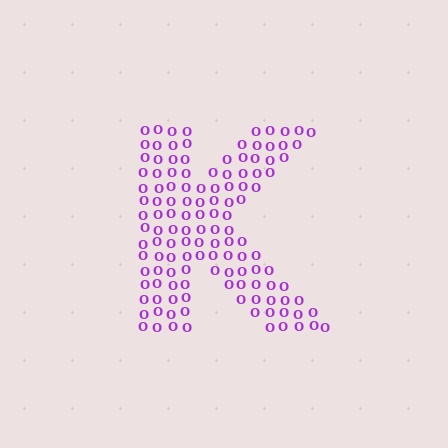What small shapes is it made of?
It is made of small letter O's.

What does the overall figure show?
The overall figure shows the letter K.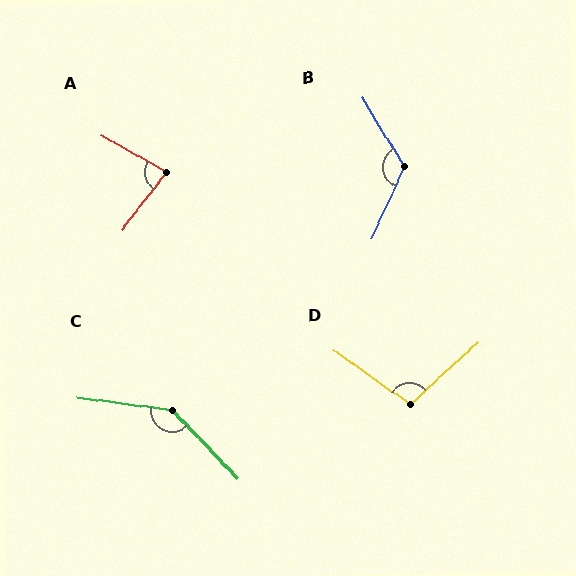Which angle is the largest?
C, at approximately 141 degrees.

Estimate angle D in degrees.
Approximately 103 degrees.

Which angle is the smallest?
A, at approximately 82 degrees.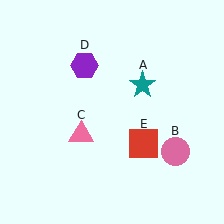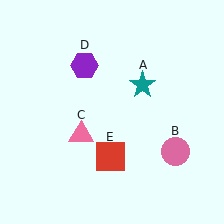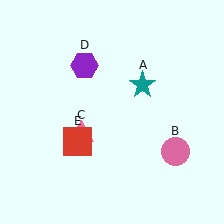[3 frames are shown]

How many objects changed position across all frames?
1 object changed position: red square (object E).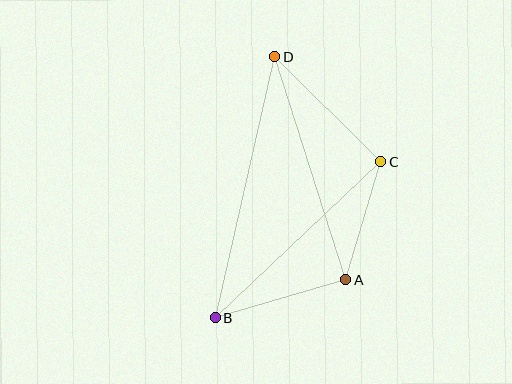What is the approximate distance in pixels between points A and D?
The distance between A and D is approximately 234 pixels.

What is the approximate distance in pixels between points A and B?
The distance between A and B is approximately 136 pixels.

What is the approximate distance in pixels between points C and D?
The distance between C and D is approximately 149 pixels.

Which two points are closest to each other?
Points A and C are closest to each other.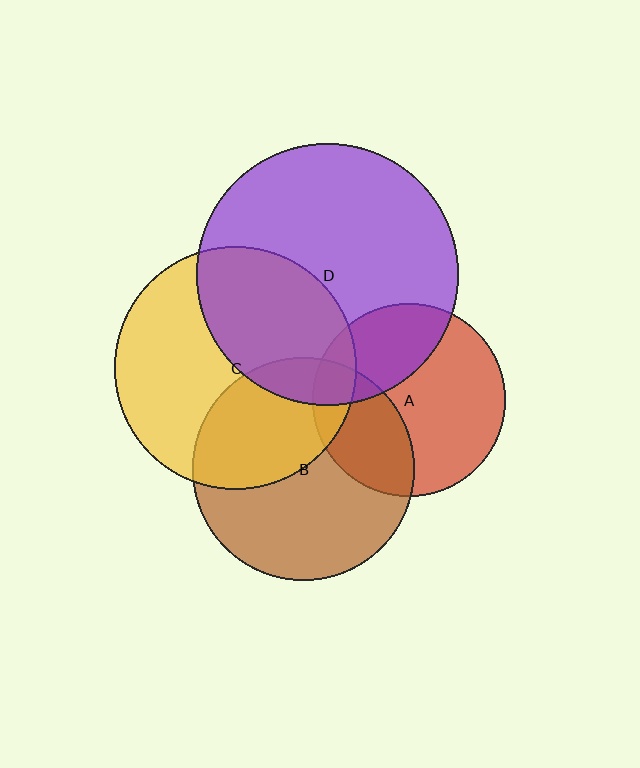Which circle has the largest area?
Circle D (purple).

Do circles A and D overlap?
Yes.